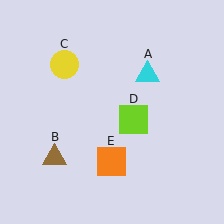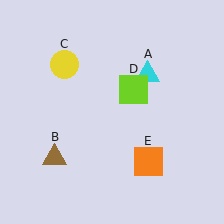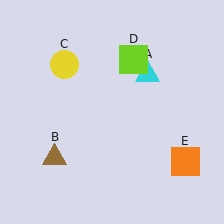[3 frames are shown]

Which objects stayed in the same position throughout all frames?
Cyan triangle (object A) and brown triangle (object B) and yellow circle (object C) remained stationary.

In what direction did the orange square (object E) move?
The orange square (object E) moved right.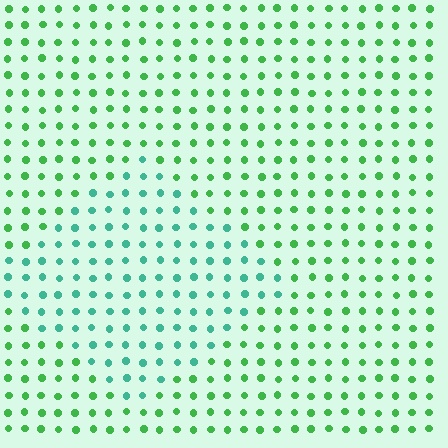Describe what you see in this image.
The image is filled with small green elements in a uniform arrangement. A diamond-shaped region is visible where the elements are tinted to a slightly different hue, forming a subtle color boundary.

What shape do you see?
I see a diamond.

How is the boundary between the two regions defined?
The boundary is defined purely by a slight shift in hue (about 38 degrees). Spacing, size, and orientation are identical on both sides.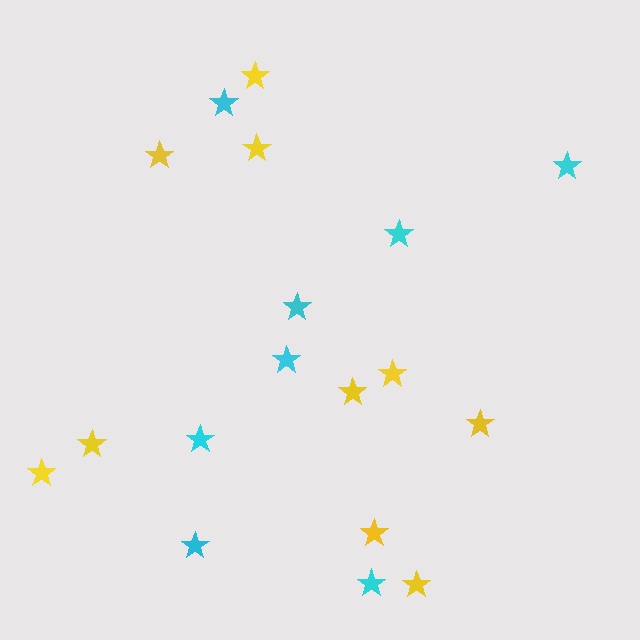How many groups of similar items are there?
There are 2 groups: one group of yellow stars (10) and one group of cyan stars (8).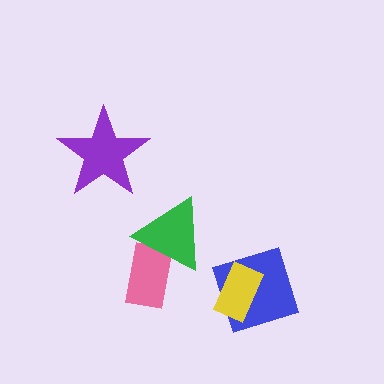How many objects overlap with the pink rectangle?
1 object overlaps with the pink rectangle.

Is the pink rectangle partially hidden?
Yes, it is partially covered by another shape.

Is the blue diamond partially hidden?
Yes, it is partially covered by another shape.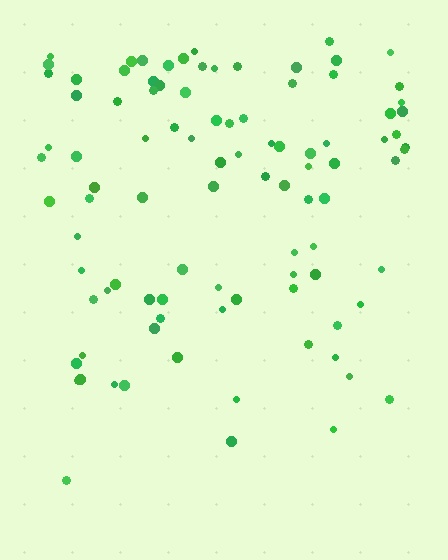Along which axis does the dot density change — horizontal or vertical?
Vertical.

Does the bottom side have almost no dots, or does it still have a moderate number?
Still a moderate number, just noticeably fewer than the top.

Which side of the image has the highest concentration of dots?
The top.